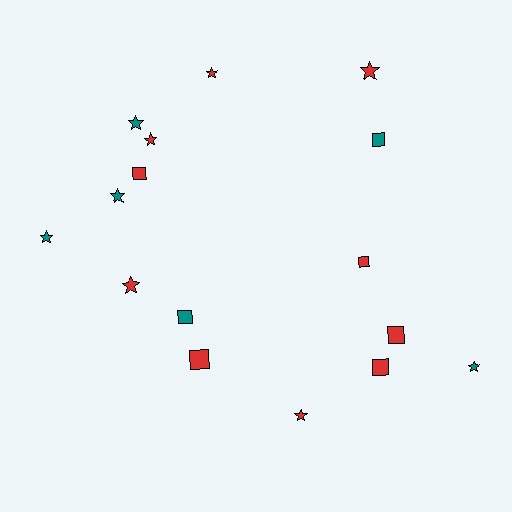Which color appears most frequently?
Red, with 10 objects.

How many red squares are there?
There are 5 red squares.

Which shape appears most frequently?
Star, with 9 objects.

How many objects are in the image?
There are 16 objects.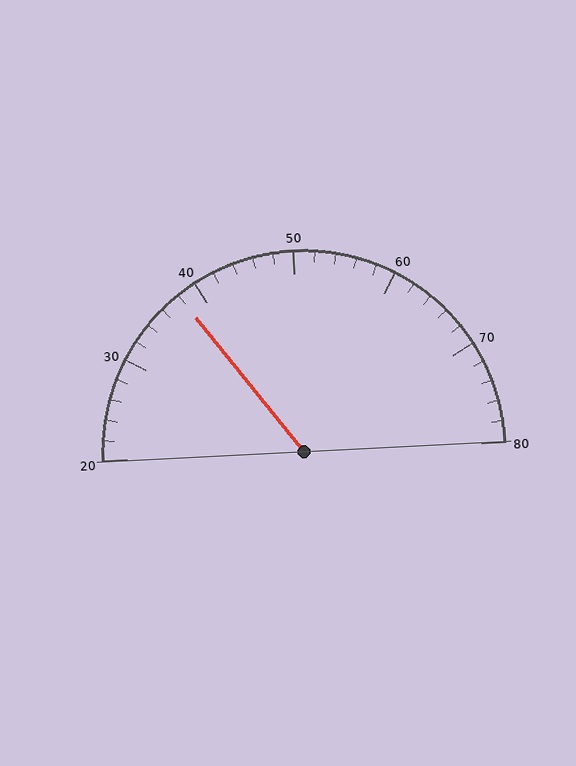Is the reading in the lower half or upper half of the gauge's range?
The reading is in the lower half of the range (20 to 80).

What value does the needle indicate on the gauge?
The needle indicates approximately 38.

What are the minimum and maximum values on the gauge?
The gauge ranges from 20 to 80.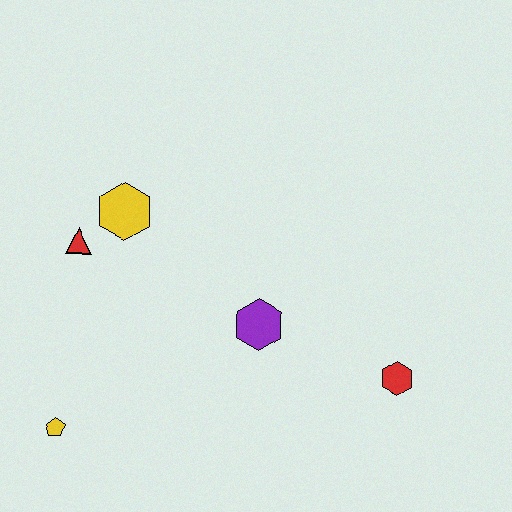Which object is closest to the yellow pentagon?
The red triangle is closest to the yellow pentagon.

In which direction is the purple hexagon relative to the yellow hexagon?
The purple hexagon is to the right of the yellow hexagon.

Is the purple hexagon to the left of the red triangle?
No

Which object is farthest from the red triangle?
The red hexagon is farthest from the red triangle.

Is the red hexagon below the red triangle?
Yes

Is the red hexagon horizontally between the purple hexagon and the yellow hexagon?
No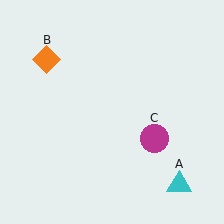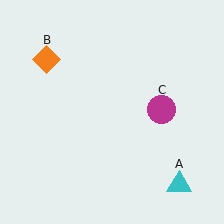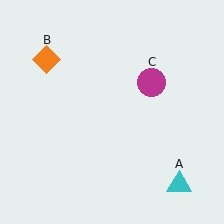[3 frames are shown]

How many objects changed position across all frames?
1 object changed position: magenta circle (object C).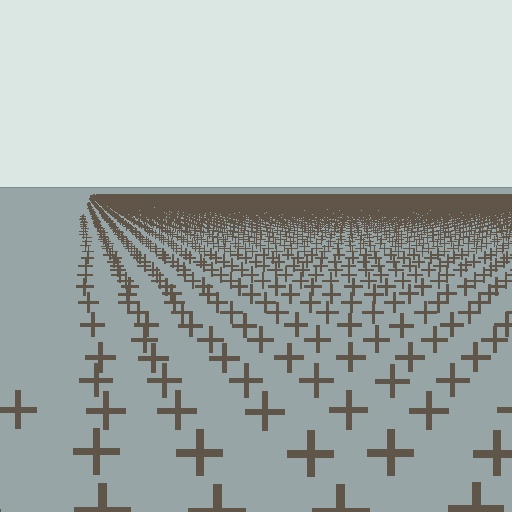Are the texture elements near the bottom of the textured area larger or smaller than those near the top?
Larger. Near the bottom, elements are closer to the viewer and appear at a bigger on-screen size.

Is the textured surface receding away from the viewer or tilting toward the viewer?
The surface is receding away from the viewer. Texture elements get smaller and denser toward the top.